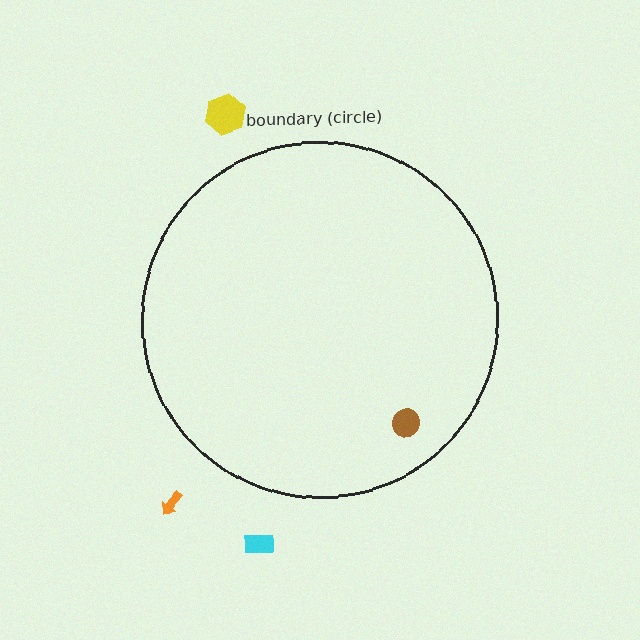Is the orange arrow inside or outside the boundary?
Outside.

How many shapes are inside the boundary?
1 inside, 3 outside.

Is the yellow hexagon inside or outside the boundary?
Outside.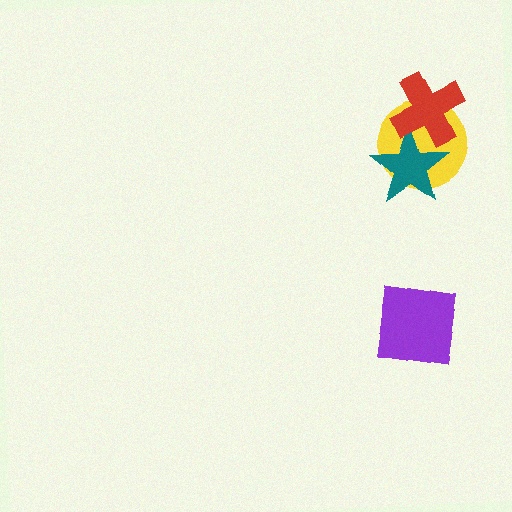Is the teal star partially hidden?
Yes, it is partially covered by another shape.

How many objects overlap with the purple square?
0 objects overlap with the purple square.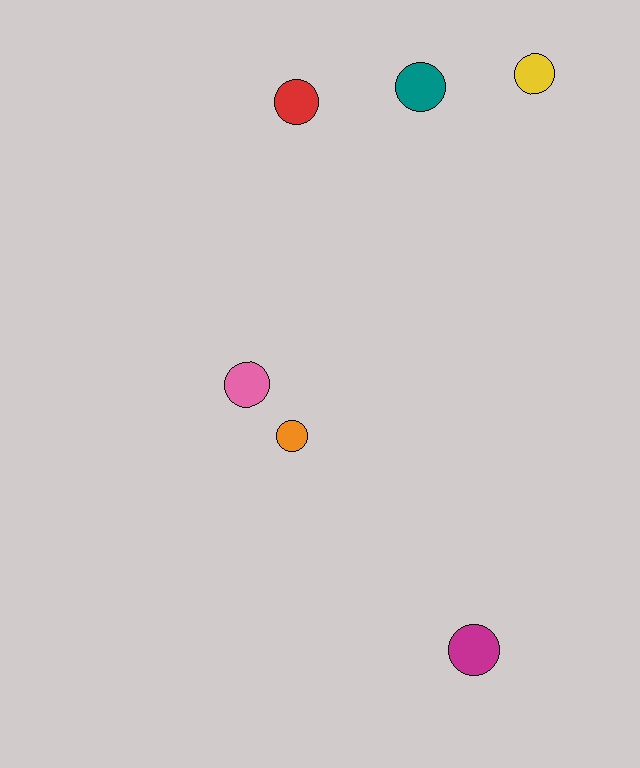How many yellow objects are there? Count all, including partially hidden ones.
There is 1 yellow object.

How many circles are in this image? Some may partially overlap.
There are 6 circles.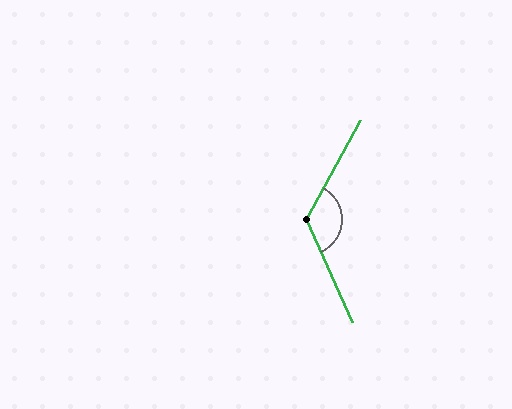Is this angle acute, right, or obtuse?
It is obtuse.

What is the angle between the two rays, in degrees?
Approximately 127 degrees.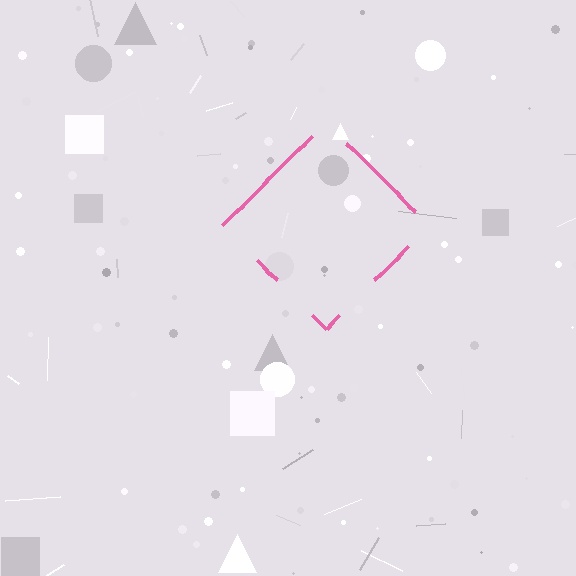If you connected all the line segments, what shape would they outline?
They would outline a diamond.